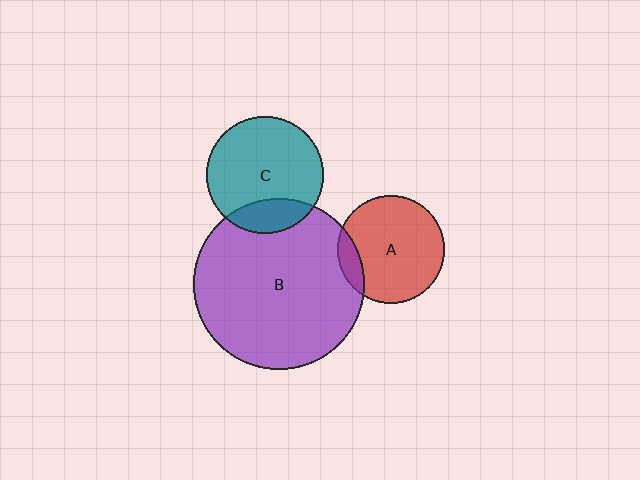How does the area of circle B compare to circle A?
Approximately 2.5 times.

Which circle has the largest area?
Circle B (purple).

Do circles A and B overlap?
Yes.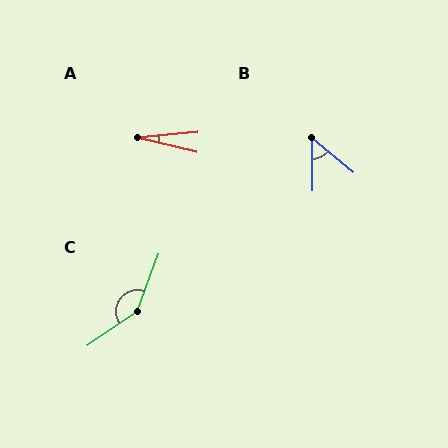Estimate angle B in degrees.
Approximately 49 degrees.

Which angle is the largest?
C, at approximately 145 degrees.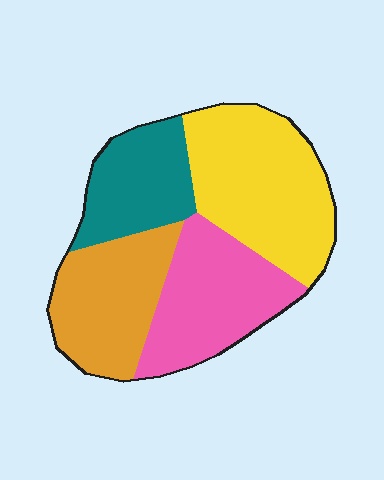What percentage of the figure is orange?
Orange covers 23% of the figure.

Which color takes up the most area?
Yellow, at roughly 35%.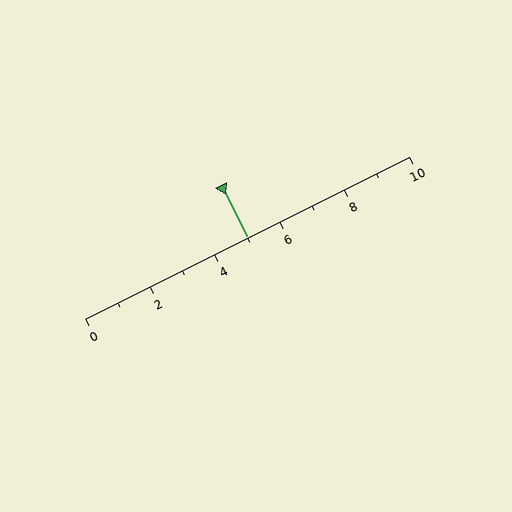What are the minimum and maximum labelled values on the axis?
The axis runs from 0 to 10.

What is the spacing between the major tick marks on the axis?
The major ticks are spaced 2 apart.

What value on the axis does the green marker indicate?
The marker indicates approximately 5.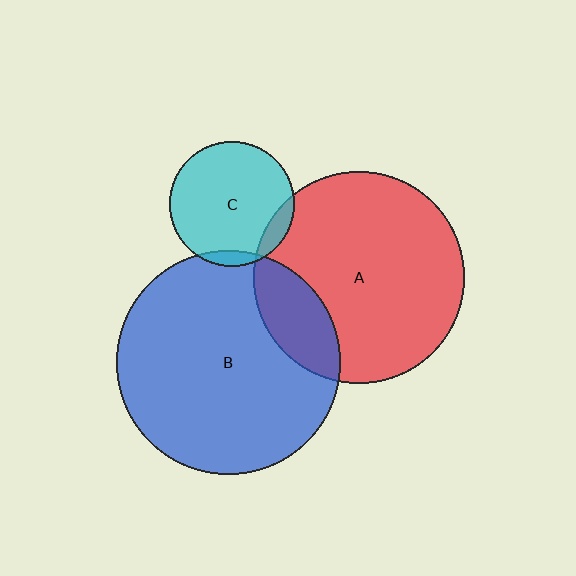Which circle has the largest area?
Circle B (blue).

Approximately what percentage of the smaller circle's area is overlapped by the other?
Approximately 10%.